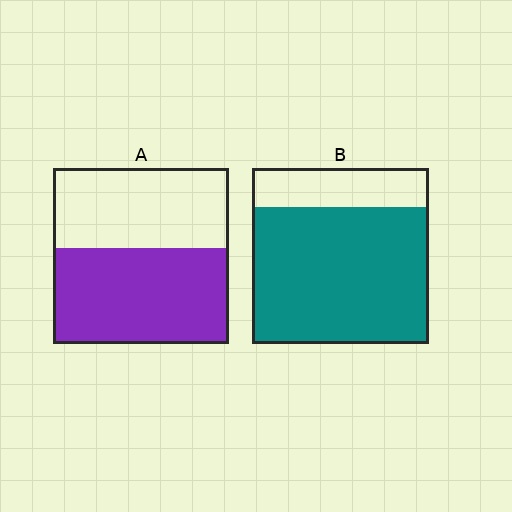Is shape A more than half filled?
Yes.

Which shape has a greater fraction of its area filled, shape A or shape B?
Shape B.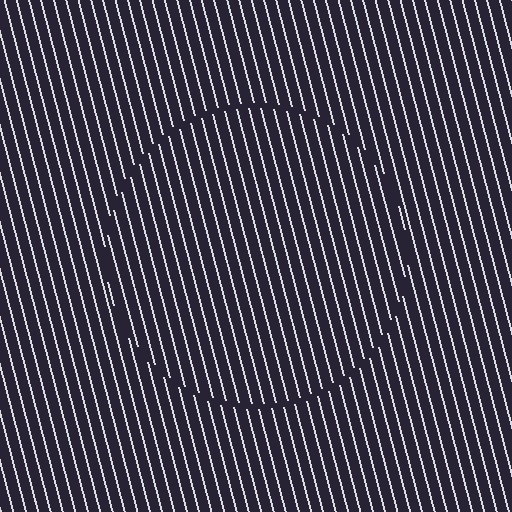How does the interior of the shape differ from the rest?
The interior of the shape contains the same grating, shifted by half a period — the contour is defined by the phase discontinuity where line-ends from the inner and outer gratings abut.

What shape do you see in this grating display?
An illusory circle. The interior of the shape contains the same grating, shifted by half a period — the contour is defined by the phase discontinuity where line-ends from the inner and outer gratings abut.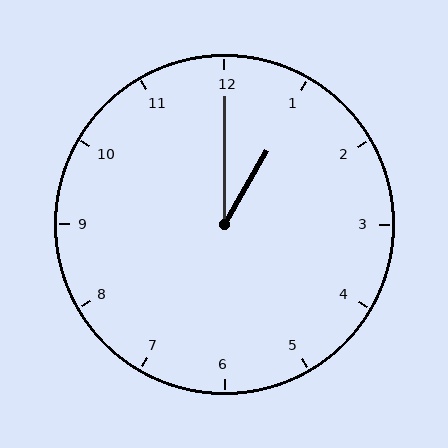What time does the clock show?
1:00.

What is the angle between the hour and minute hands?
Approximately 30 degrees.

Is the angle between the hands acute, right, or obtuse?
It is acute.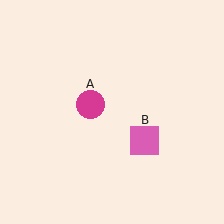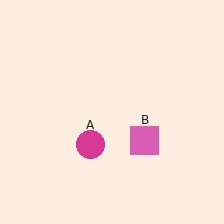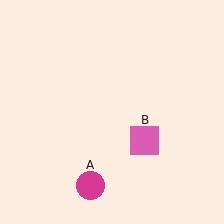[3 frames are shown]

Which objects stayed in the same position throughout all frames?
Pink square (object B) remained stationary.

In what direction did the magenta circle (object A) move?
The magenta circle (object A) moved down.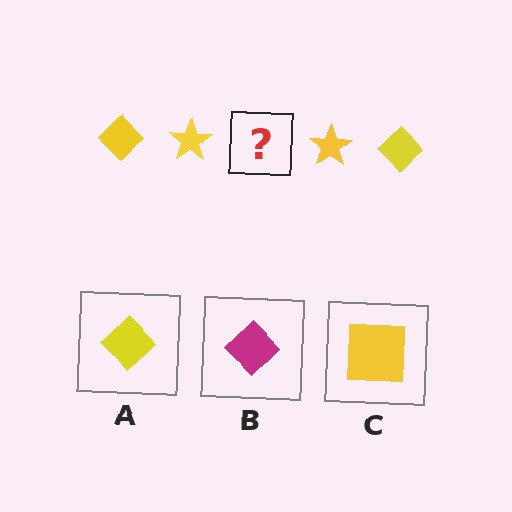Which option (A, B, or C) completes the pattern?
A.